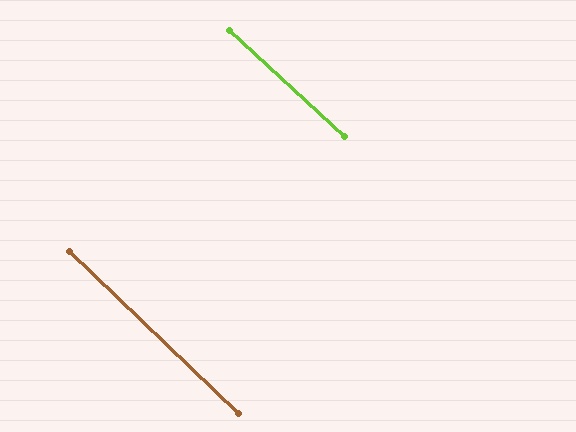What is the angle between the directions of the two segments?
Approximately 1 degree.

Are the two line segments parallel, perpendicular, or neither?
Parallel — their directions differ by only 1.1°.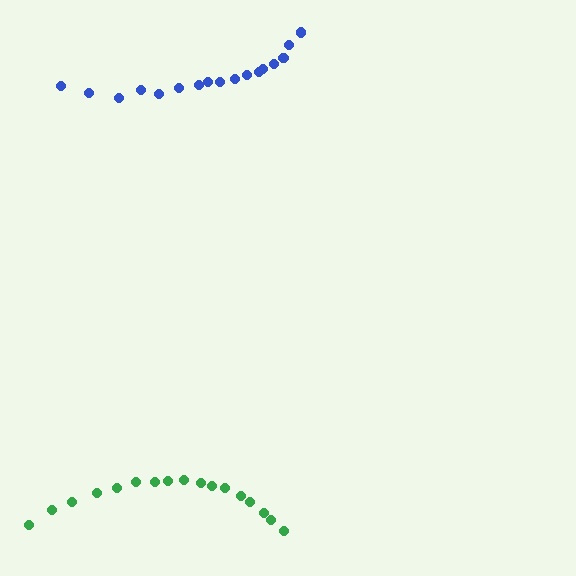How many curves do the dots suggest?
There are 2 distinct paths.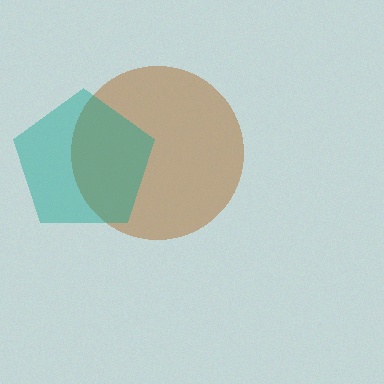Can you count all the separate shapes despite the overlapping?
Yes, there are 2 separate shapes.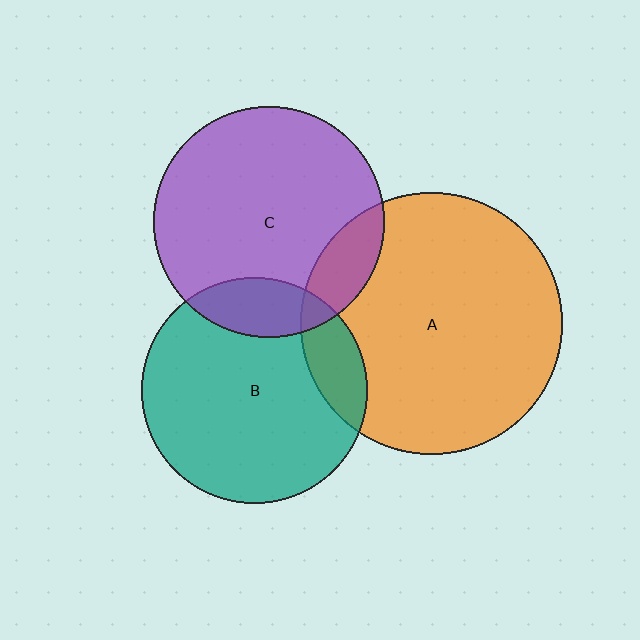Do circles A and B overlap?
Yes.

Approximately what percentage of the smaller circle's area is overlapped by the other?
Approximately 15%.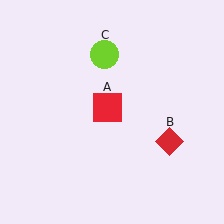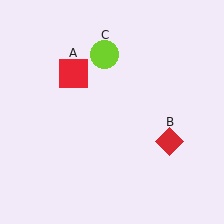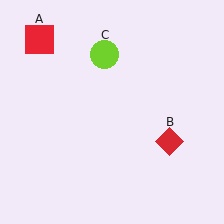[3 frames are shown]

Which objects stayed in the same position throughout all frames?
Red diamond (object B) and lime circle (object C) remained stationary.